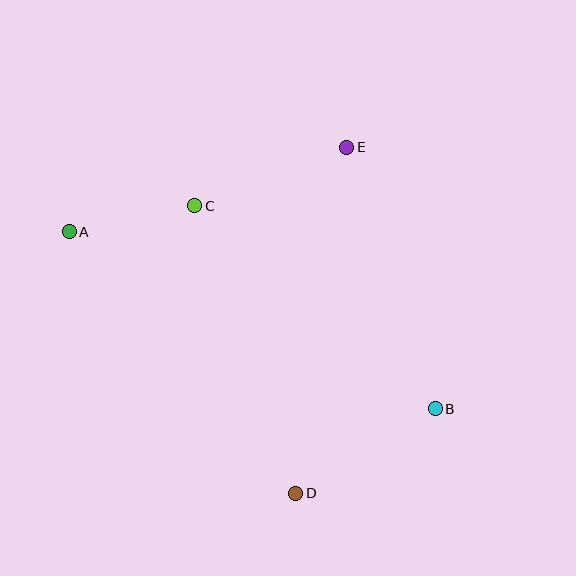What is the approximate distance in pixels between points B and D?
The distance between B and D is approximately 163 pixels.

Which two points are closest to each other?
Points A and C are closest to each other.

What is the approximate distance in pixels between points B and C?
The distance between B and C is approximately 315 pixels.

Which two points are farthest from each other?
Points A and B are farthest from each other.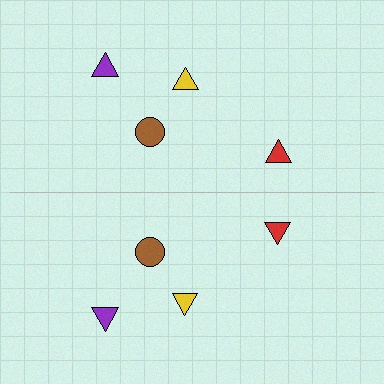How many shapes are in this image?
There are 8 shapes in this image.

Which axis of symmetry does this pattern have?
The pattern has a horizontal axis of symmetry running through the center of the image.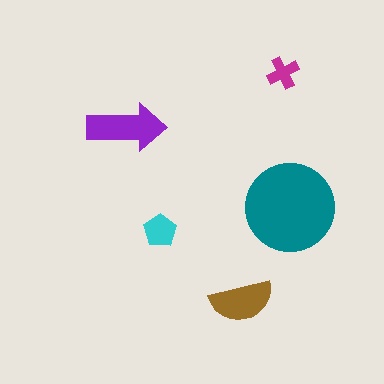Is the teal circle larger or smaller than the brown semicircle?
Larger.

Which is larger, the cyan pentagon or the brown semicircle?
The brown semicircle.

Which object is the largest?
The teal circle.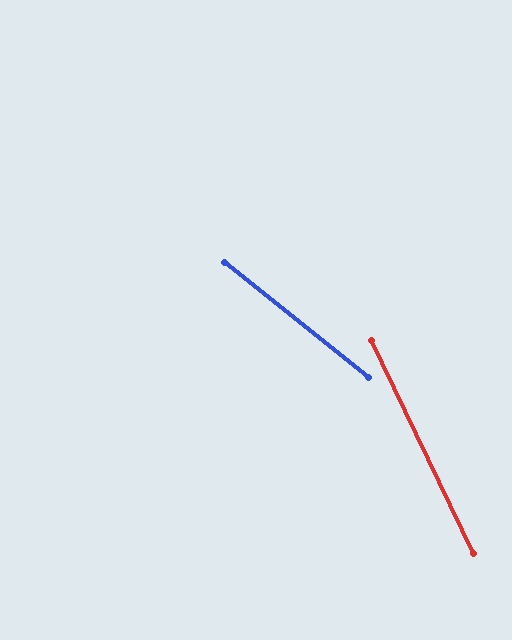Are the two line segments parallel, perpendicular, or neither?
Neither parallel nor perpendicular — they differ by about 26°.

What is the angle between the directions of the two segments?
Approximately 26 degrees.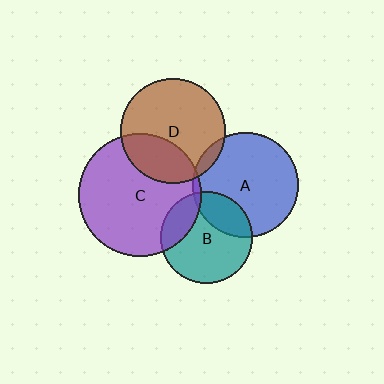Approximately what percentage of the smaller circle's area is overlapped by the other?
Approximately 25%.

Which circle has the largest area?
Circle C (purple).